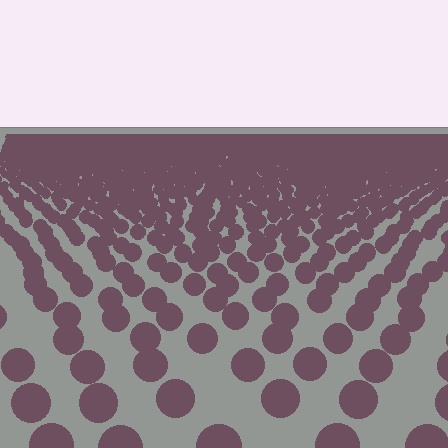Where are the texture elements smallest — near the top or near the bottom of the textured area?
Near the top.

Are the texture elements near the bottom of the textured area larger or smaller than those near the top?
Larger. Near the bottom, elements are closer to the viewer and appear at a bigger on-screen size.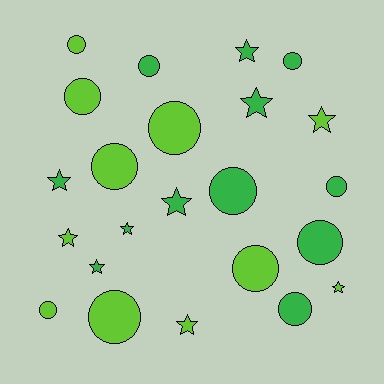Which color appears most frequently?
Green, with 12 objects.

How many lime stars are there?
There are 4 lime stars.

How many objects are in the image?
There are 23 objects.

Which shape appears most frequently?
Circle, with 13 objects.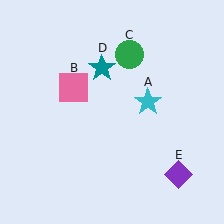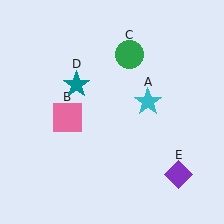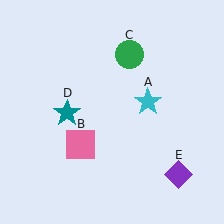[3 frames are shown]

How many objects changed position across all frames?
2 objects changed position: pink square (object B), teal star (object D).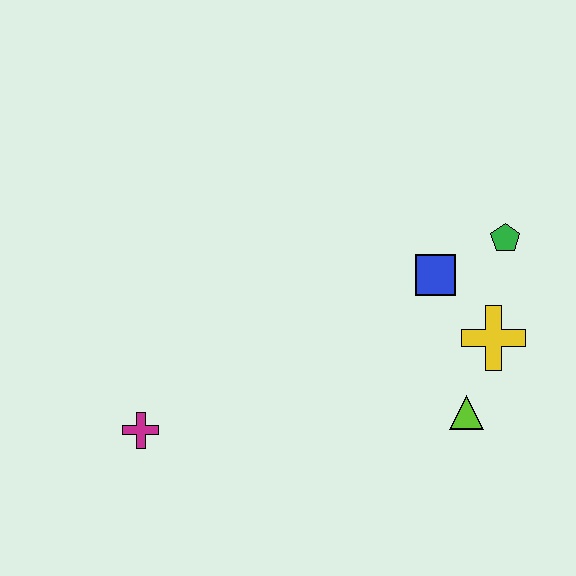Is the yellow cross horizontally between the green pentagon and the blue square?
Yes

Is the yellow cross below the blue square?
Yes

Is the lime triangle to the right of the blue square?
Yes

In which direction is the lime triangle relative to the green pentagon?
The lime triangle is below the green pentagon.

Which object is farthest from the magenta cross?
The green pentagon is farthest from the magenta cross.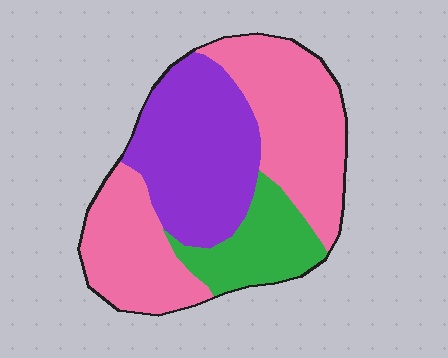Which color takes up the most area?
Pink, at roughly 50%.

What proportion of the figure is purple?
Purple covers roughly 35% of the figure.